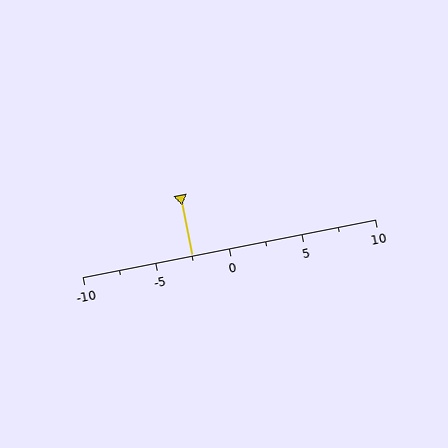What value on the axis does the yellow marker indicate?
The marker indicates approximately -2.5.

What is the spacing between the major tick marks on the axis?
The major ticks are spaced 5 apart.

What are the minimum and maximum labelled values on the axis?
The axis runs from -10 to 10.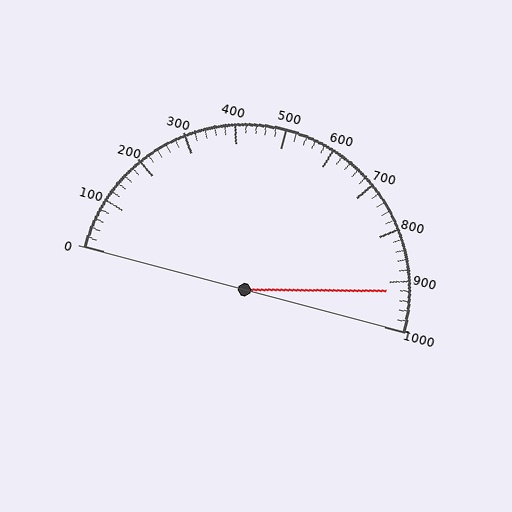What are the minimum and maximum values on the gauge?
The gauge ranges from 0 to 1000.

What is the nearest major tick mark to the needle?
The nearest major tick mark is 900.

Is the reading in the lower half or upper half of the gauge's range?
The reading is in the upper half of the range (0 to 1000).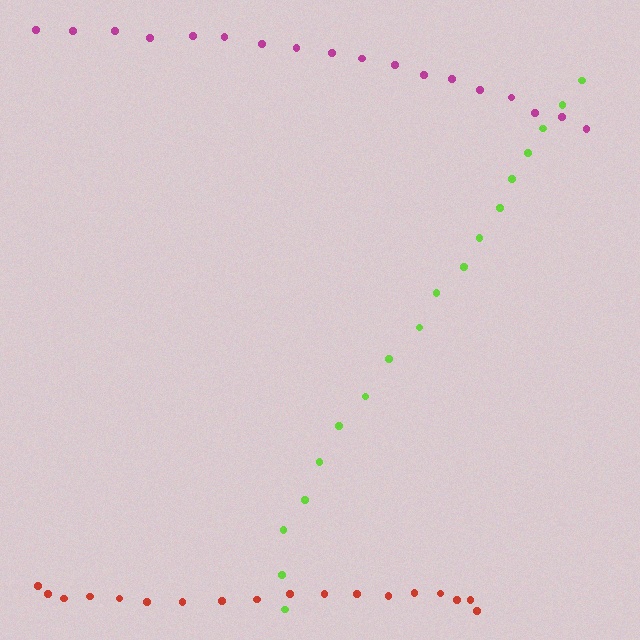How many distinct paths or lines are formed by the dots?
There are 3 distinct paths.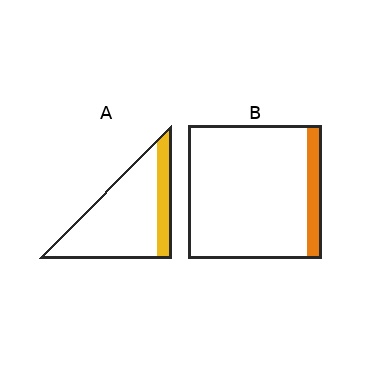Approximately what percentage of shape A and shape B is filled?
A is approximately 20% and B is approximately 10%.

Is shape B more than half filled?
No.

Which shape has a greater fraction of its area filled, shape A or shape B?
Shape A.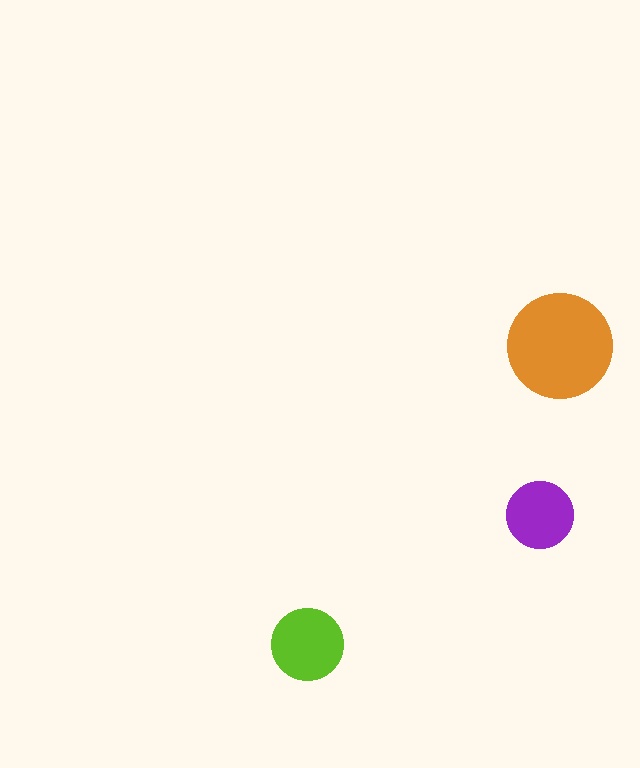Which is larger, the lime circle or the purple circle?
The lime one.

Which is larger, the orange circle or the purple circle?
The orange one.